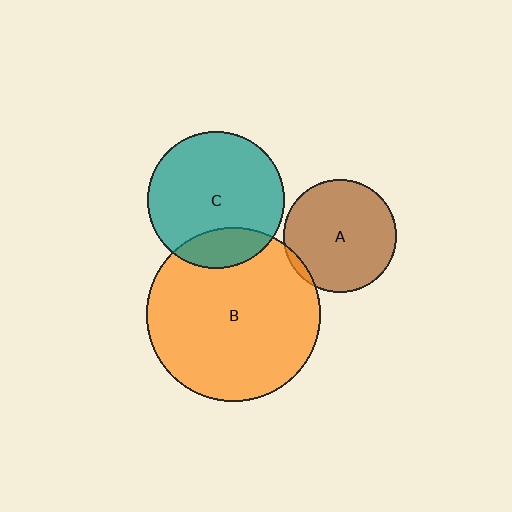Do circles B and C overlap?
Yes.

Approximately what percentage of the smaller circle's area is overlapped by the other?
Approximately 20%.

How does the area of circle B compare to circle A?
Approximately 2.4 times.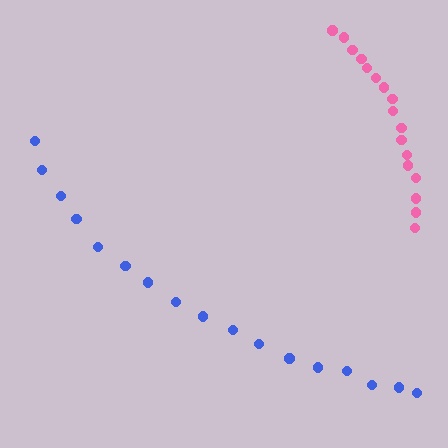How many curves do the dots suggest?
There are 2 distinct paths.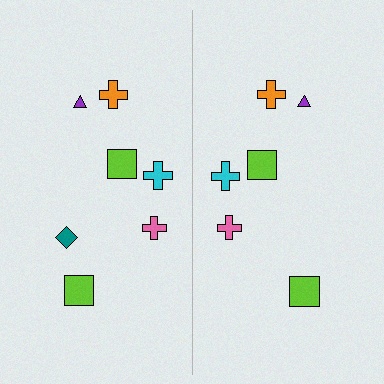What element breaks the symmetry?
A teal diamond is missing from the right side.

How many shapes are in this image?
There are 13 shapes in this image.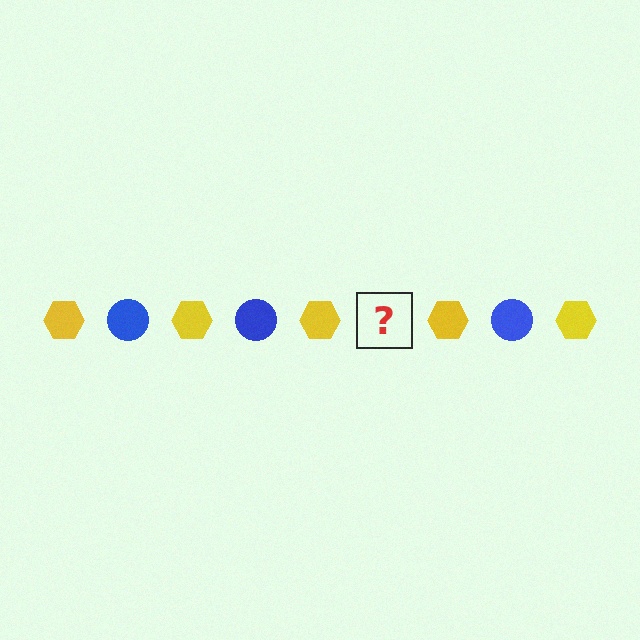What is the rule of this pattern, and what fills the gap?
The rule is that the pattern alternates between yellow hexagon and blue circle. The gap should be filled with a blue circle.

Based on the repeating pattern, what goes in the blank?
The blank should be a blue circle.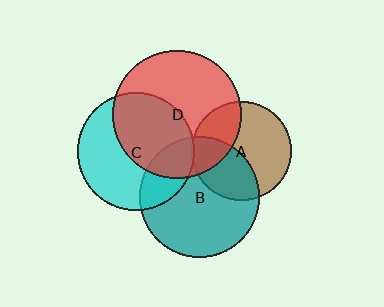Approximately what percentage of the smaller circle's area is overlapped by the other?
Approximately 20%.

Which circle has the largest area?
Circle D (red).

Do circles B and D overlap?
Yes.